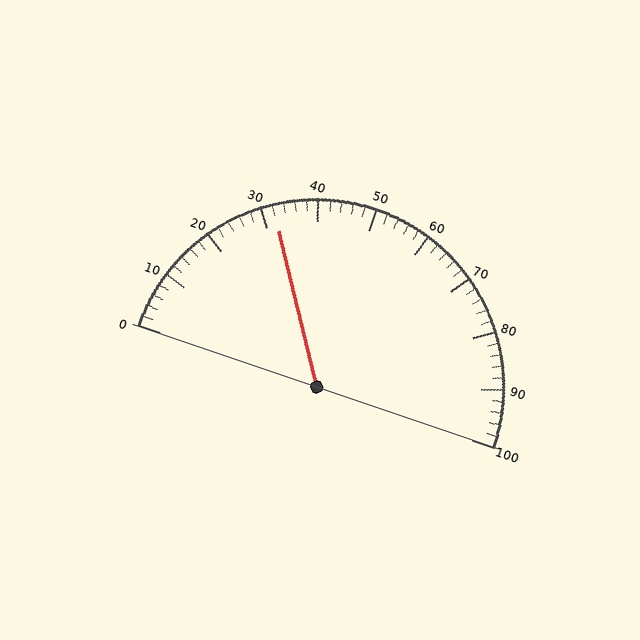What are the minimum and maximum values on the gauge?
The gauge ranges from 0 to 100.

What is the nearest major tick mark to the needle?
The nearest major tick mark is 30.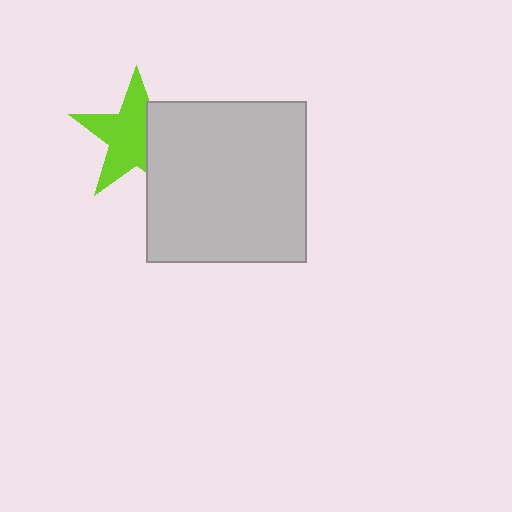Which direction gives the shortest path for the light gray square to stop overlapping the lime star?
Moving right gives the shortest separation.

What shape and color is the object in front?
The object in front is a light gray square.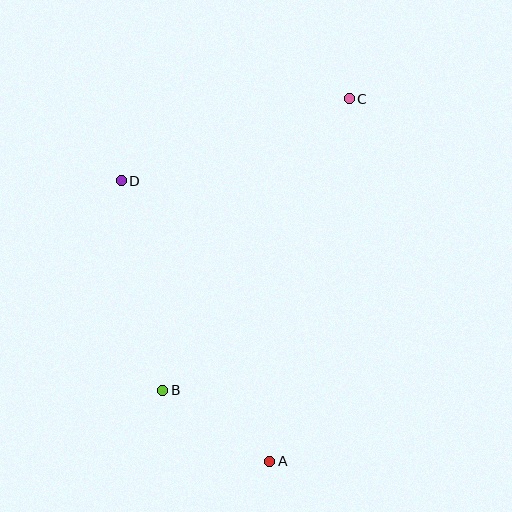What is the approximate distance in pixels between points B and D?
The distance between B and D is approximately 214 pixels.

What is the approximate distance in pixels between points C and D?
The distance between C and D is approximately 242 pixels.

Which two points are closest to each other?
Points A and B are closest to each other.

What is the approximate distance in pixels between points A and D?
The distance between A and D is approximately 317 pixels.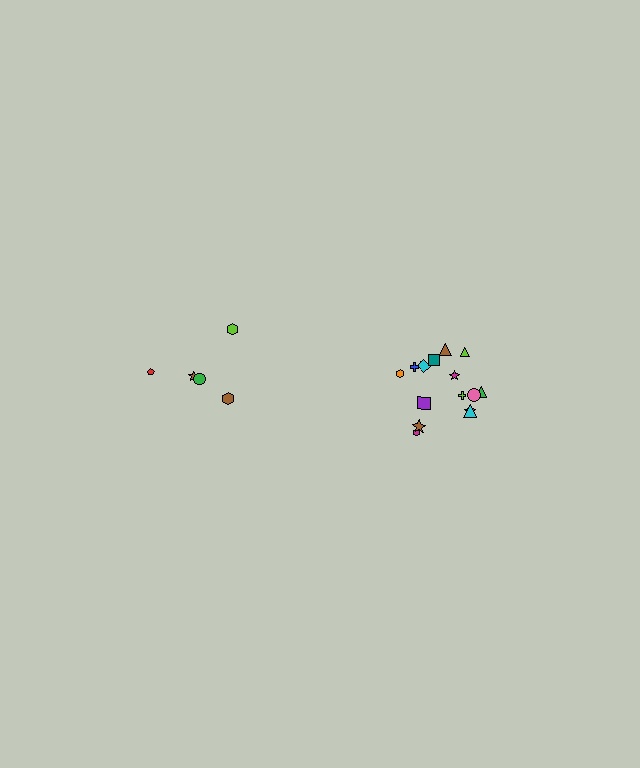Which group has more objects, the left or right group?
The right group.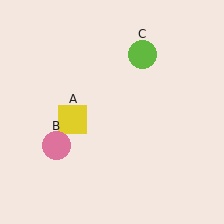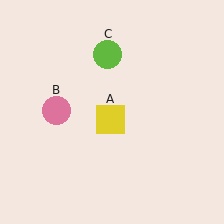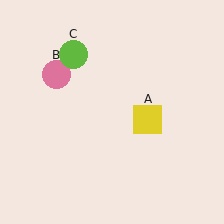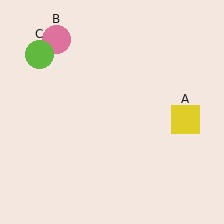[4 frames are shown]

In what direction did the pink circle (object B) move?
The pink circle (object B) moved up.